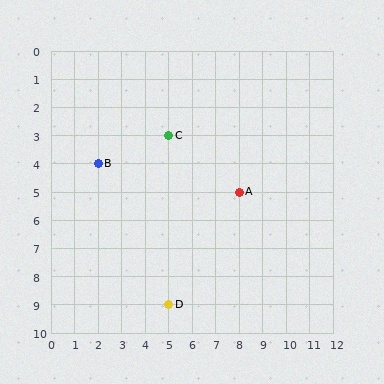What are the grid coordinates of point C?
Point C is at grid coordinates (5, 3).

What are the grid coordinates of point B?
Point B is at grid coordinates (2, 4).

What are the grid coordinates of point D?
Point D is at grid coordinates (5, 9).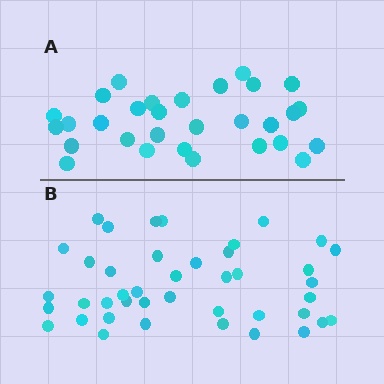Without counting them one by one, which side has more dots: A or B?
Region B (the bottom region) has more dots.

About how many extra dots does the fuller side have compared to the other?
Region B has roughly 12 or so more dots than region A.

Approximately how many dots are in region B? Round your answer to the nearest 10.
About 40 dots. (The exact count is 42, which rounds to 40.)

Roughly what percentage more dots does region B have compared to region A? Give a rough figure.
About 40% more.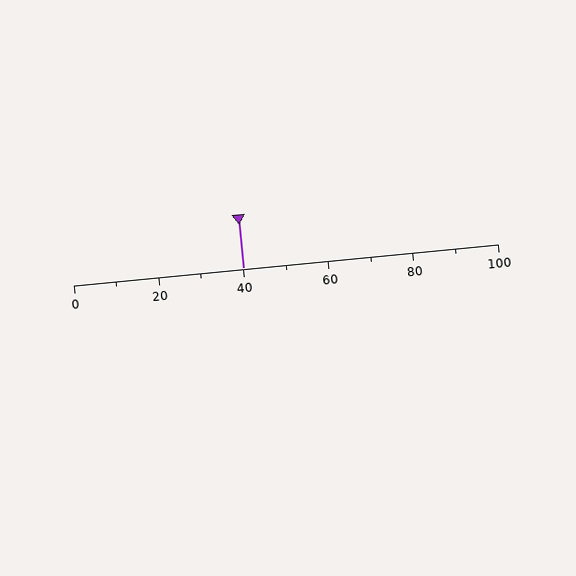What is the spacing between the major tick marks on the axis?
The major ticks are spaced 20 apart.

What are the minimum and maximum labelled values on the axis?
The axis runs from 0 to 100.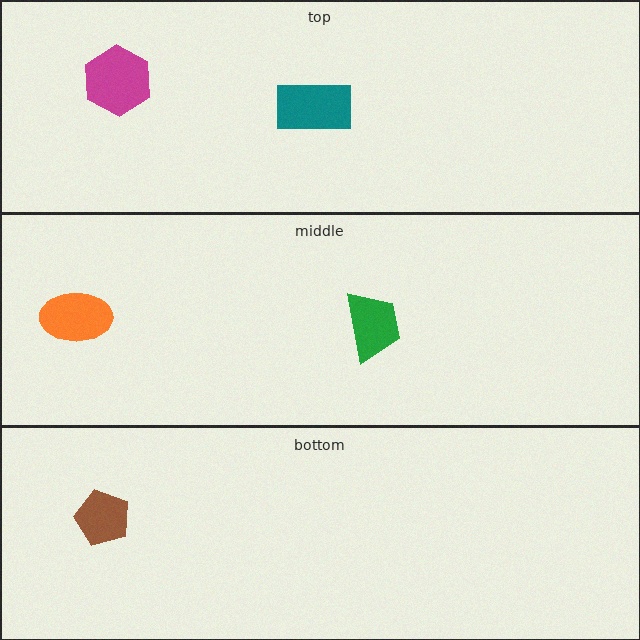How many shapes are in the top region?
2.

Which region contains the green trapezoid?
The middle region.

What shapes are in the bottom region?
The brown pentagon.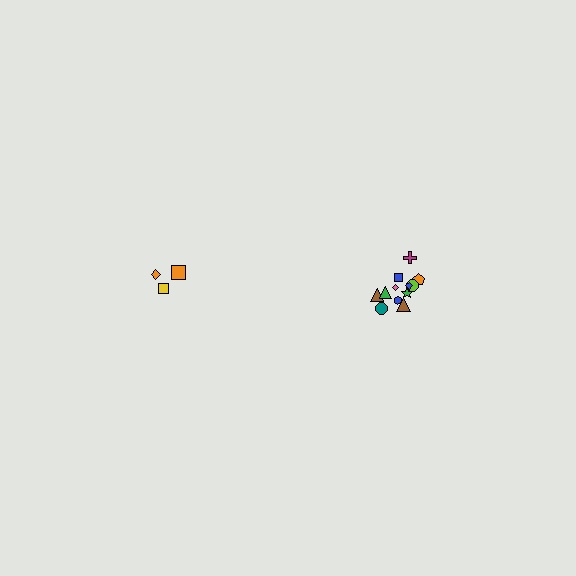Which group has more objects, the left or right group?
The right group.